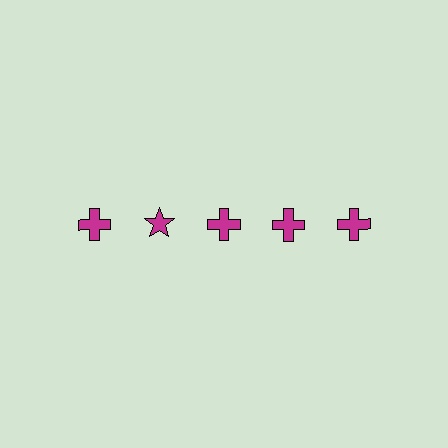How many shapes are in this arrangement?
There are 5 shapes arranged in a grid pattern.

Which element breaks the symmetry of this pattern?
The magenta star in the top row, second from left column breaks the symmetry. All other shapes are magenta crosses.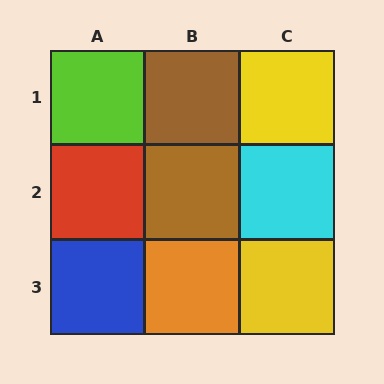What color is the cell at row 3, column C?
Yellow.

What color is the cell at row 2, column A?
Red.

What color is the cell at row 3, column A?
Blue.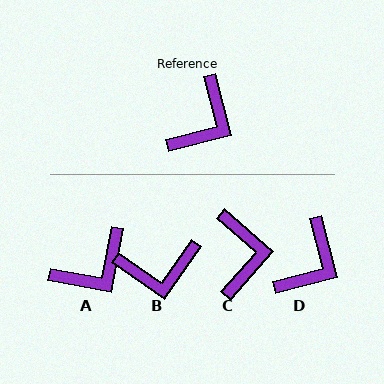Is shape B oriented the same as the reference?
No, it is off by about 49 degrees.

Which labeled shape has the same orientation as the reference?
D.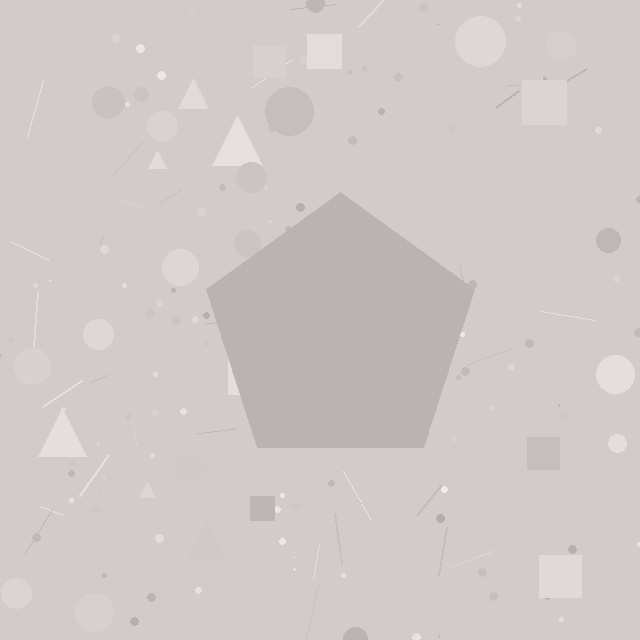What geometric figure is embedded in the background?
A pentagon is embedded in the background.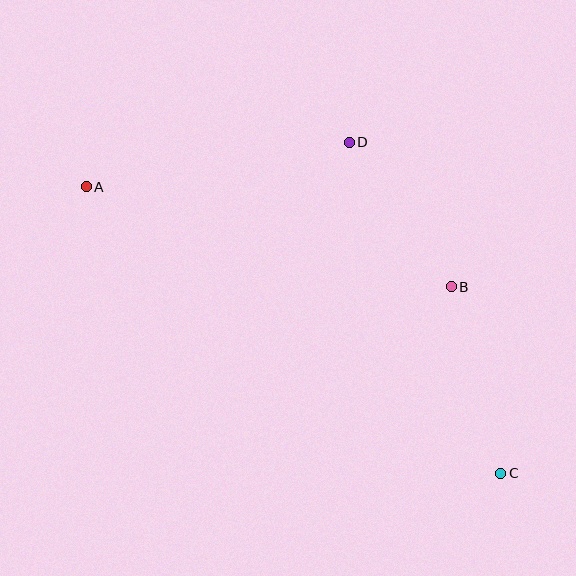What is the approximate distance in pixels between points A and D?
The distance between A and D is approximately 267 pixels.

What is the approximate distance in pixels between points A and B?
The distance between A and B is approximately 379 pixels.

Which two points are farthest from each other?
Points A and C are farthest from each other.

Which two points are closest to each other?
Points B and D are closest to each other.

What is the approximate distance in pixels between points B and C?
The distance between B and C is approximately 193 pixels.